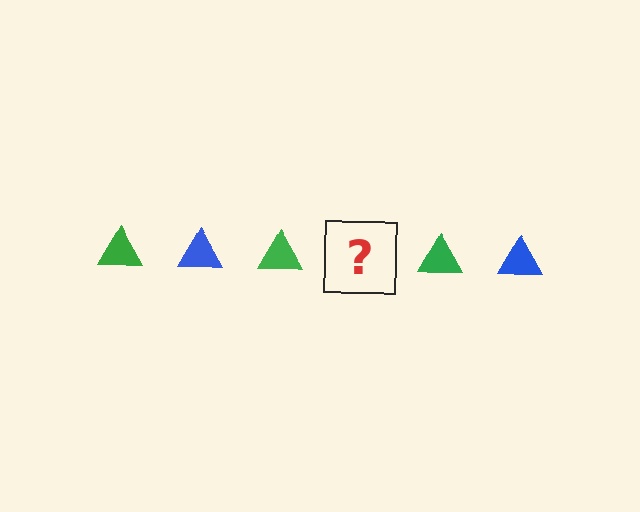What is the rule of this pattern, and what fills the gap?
The rule is that the pattern cycles through green, blue triangles. The gap should be filled with a blue triangle.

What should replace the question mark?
The question mark should be replaced with a blue triangle.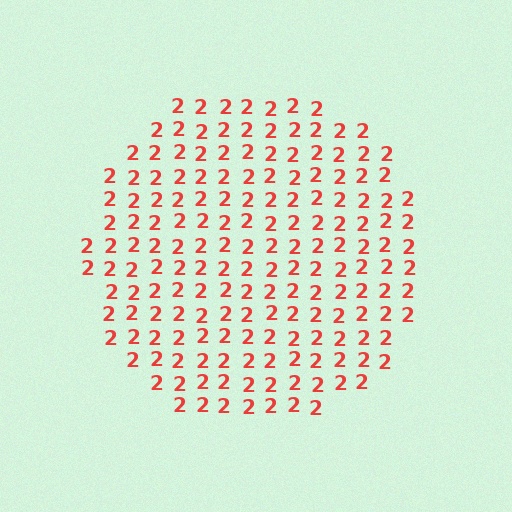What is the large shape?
The large shape is a circle.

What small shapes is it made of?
It is made of small digit 2's.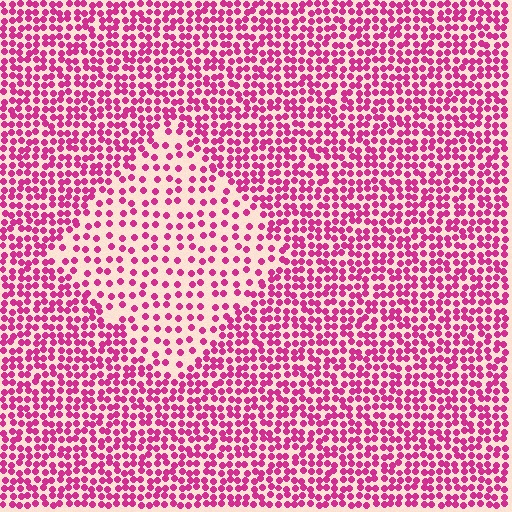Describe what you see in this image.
The image contains small magenta elements arranged at two different densities. A diamond-shaped region is visible where the elements are less densely packed than the surrounding area.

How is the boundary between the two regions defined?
The boundary is defined by a change in element density (approximately 2.1x ratio). All elements are the same color, size, and shape.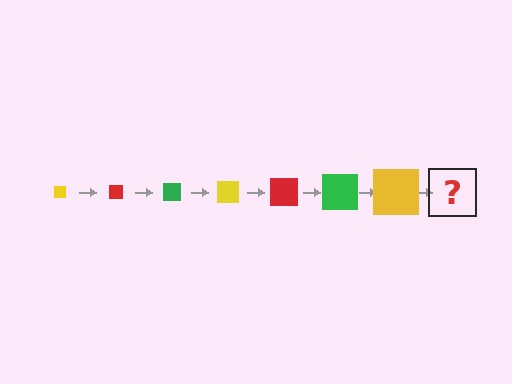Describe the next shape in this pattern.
It should be a red square, larger than the previous one.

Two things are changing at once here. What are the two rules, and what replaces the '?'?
The two rules are that the square grows larger each step and the color cycles through yellow, red, and green. The '?' should be a red square, larger than the previous one.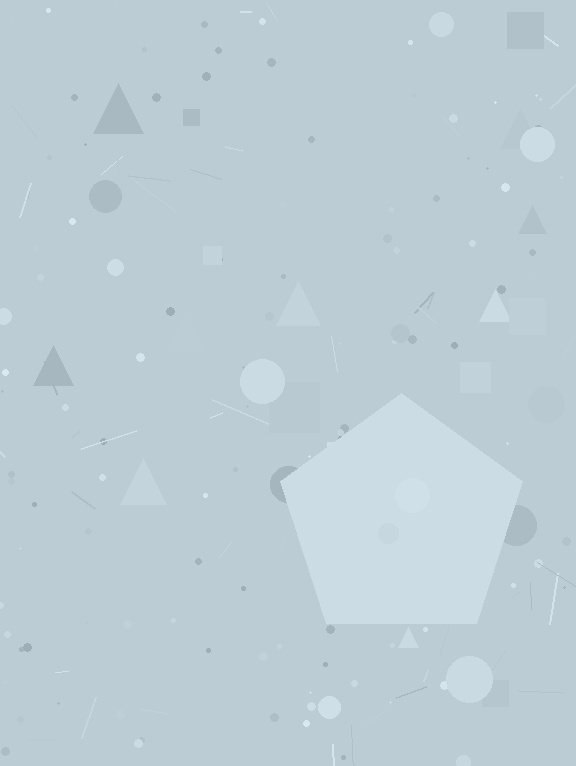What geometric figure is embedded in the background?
A pentagon is embedded in the background.